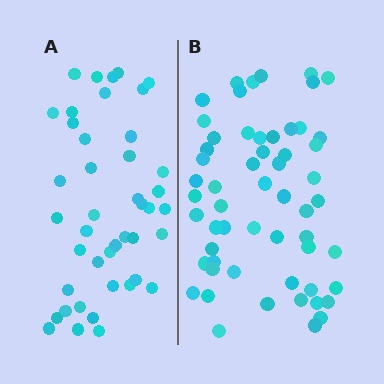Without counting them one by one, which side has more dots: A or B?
Region B (the right region) has more dots.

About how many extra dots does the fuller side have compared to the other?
Region B has approximately 15 more dots than region A.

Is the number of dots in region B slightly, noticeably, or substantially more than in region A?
Region B has noticeably more, but not dramatically so. The ratio is roughly 1.3 to 1.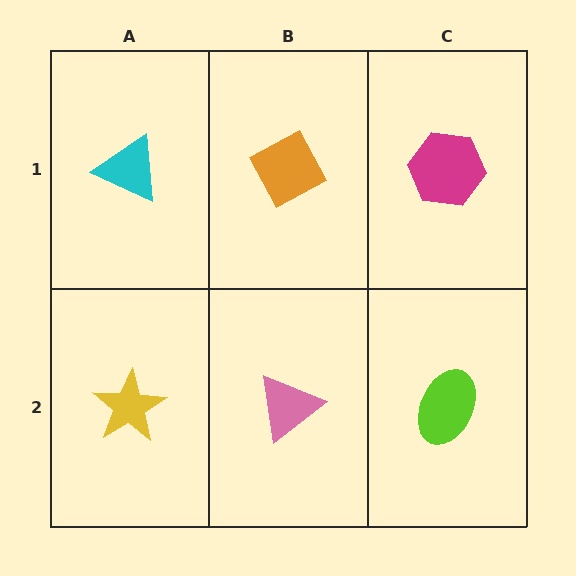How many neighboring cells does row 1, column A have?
2.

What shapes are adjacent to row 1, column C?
A lime ellipse (row 2, column C), an orange diamond (row 1, column B).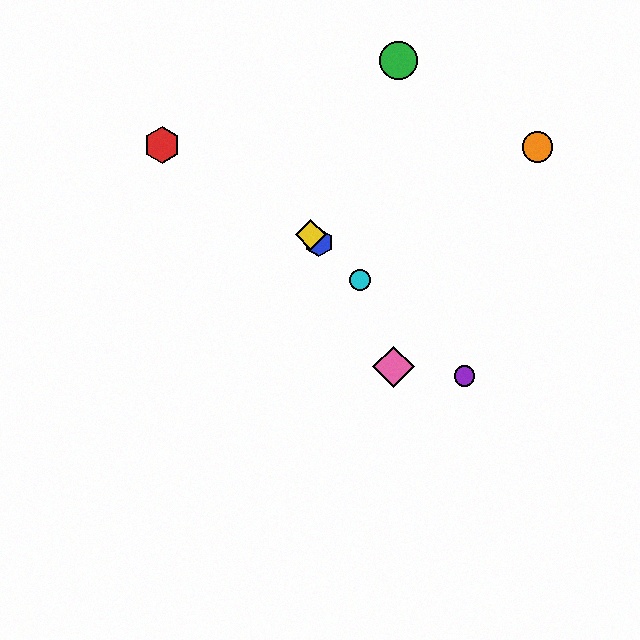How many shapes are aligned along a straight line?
4 shapes (the blue hexagon, the yellow diamond, the purple circle, the cyan circle) are aligned along a straight line.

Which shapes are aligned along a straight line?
The blue hexagon, the yellow diamond, the purple circle, the cyan circle are aligned along a straight line.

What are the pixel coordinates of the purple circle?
The purple circle is at (465, 376).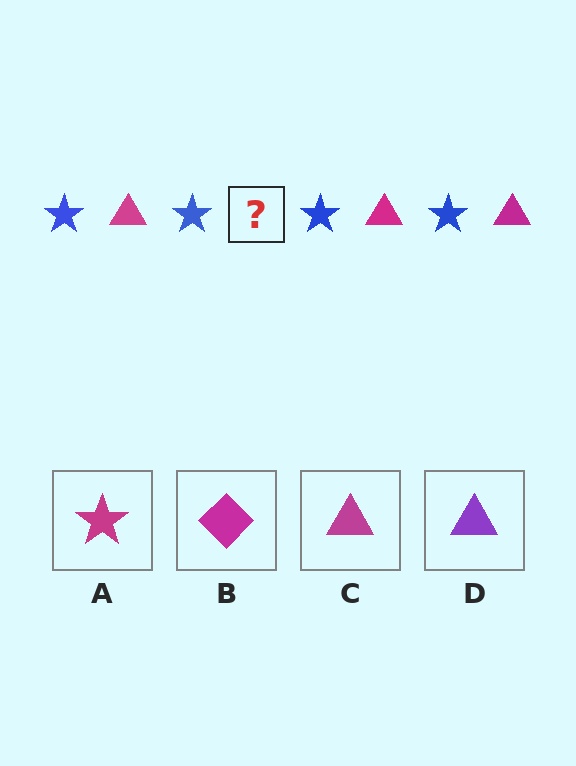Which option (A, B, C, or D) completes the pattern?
C.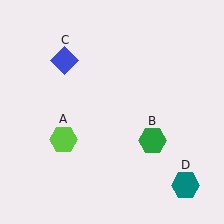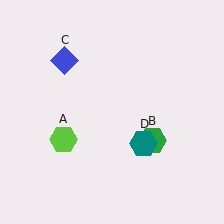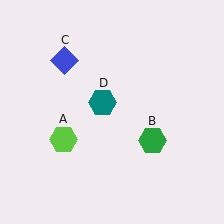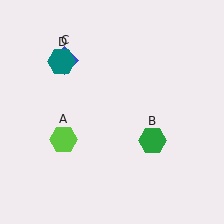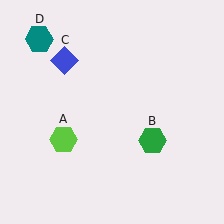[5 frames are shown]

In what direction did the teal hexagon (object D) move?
The teal hexagon (object D) moved up and to the left.